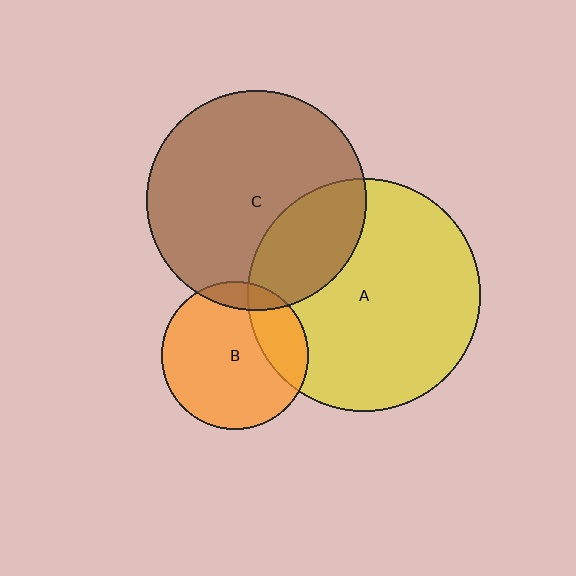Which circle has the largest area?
Circle A (yellow).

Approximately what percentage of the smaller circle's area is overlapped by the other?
Approximately 25%.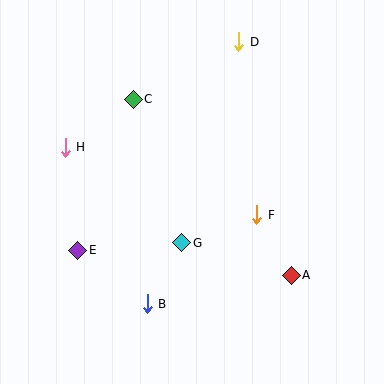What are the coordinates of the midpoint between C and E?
The midpoint between C and E is at (105, 175).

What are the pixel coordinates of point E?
Point E is at (78, 250).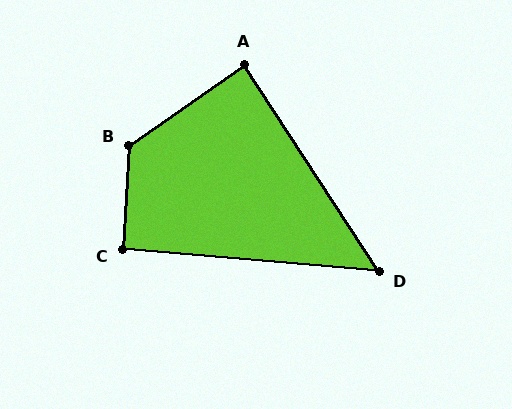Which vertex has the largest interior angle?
B, at approximately 128 degrees.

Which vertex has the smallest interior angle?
D, at approximately 52 degrees.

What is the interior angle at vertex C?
Approximately 92 degrees (approximately right).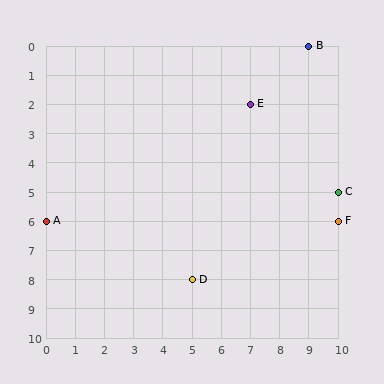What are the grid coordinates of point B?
Point B is at grid coordinates (9, 0).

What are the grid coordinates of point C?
Point C is at grid coordinates (10, 5).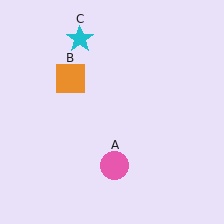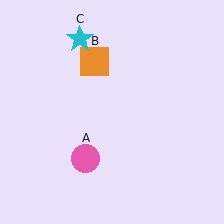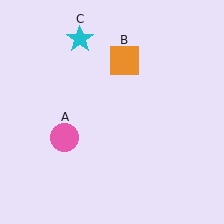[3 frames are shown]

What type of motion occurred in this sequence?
The pink circle (object A), orange square (object B) rotated clockwise around the center of the scene.